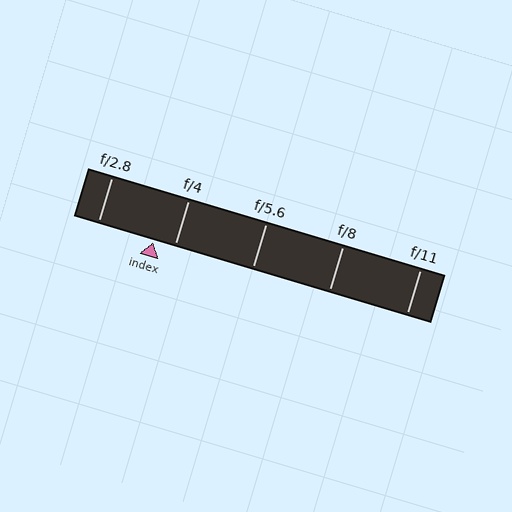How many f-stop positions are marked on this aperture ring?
There are 5 f-stop positions marked.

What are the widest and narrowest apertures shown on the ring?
The widest aperture shown is f/2.8 and the narrowest is f/11.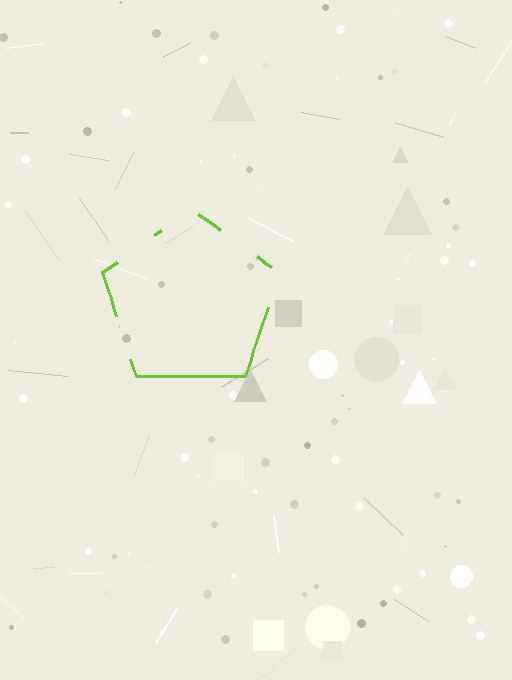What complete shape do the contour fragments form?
The contour fragments form a pentagon.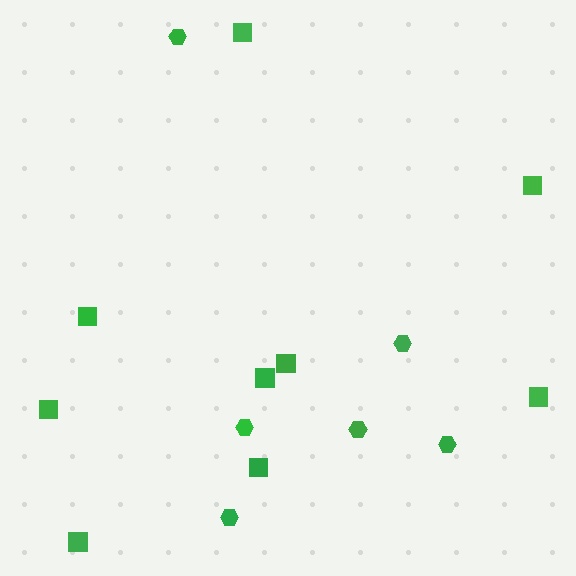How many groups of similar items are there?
There are 2 groups: one group of squares (9) and one group of hexagons (6).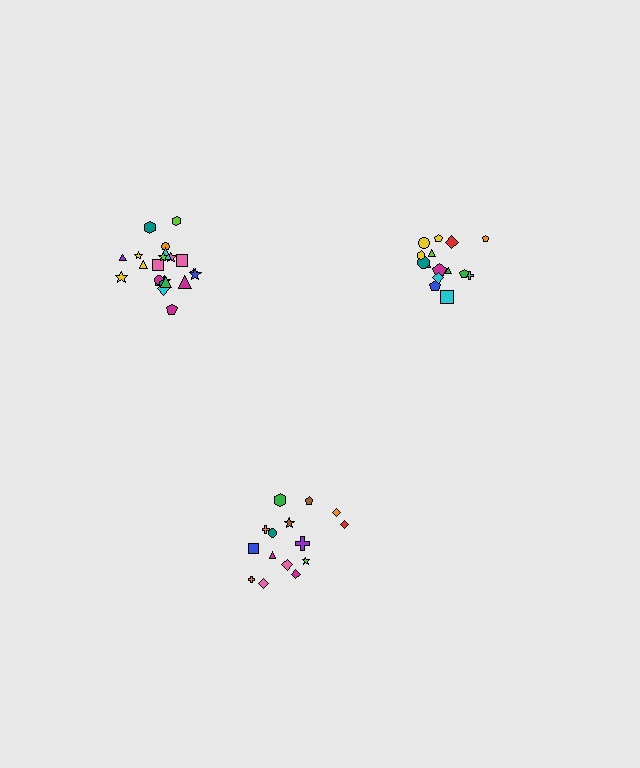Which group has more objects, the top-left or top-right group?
The top-left group.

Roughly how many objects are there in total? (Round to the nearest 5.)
Roughly 50 objects in total.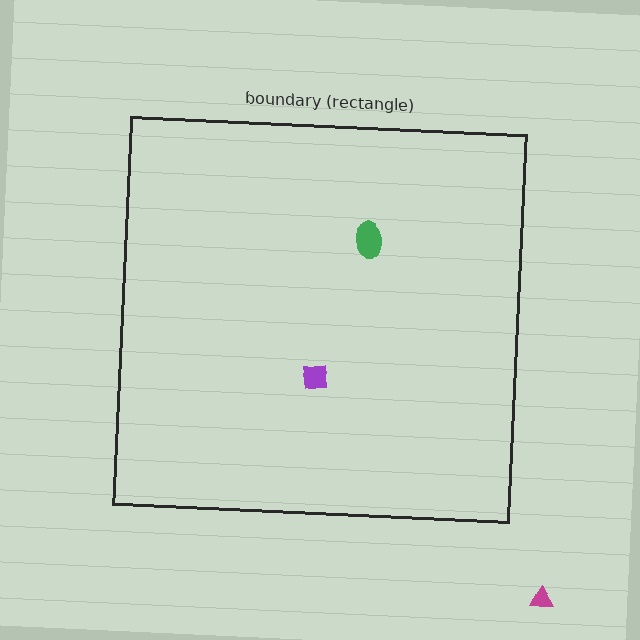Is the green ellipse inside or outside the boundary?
Inside.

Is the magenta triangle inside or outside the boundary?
Outside.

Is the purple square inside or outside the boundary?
Inside.